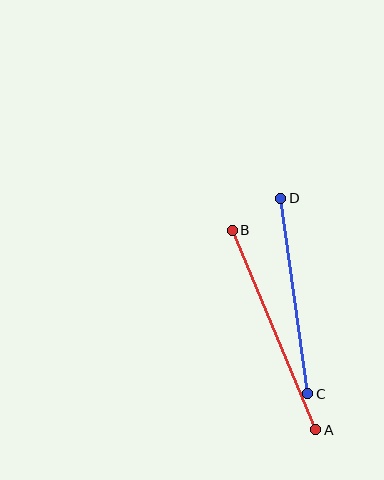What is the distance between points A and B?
The distance is approximately 216 pixels.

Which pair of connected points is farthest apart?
Points A and B are farthest apart.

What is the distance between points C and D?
The distance is approximately 198 pixels.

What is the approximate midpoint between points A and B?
The midpoint is at approximately (274, 330) pixels.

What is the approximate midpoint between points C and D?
The midpoint is at approximately (294, 296) pixels.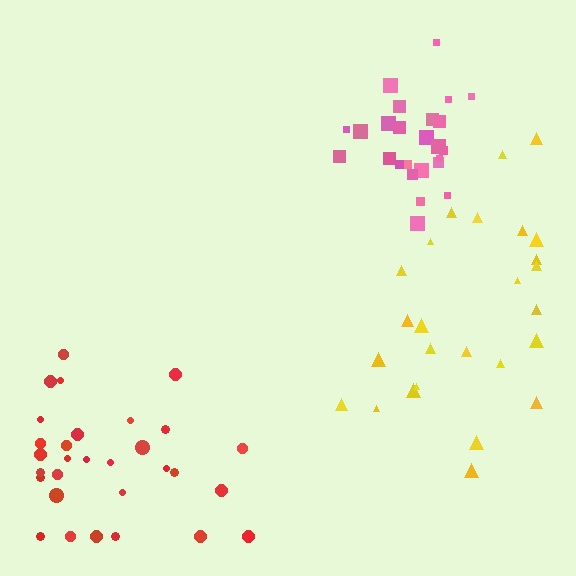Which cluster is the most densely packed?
Pink.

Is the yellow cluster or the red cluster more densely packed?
Red.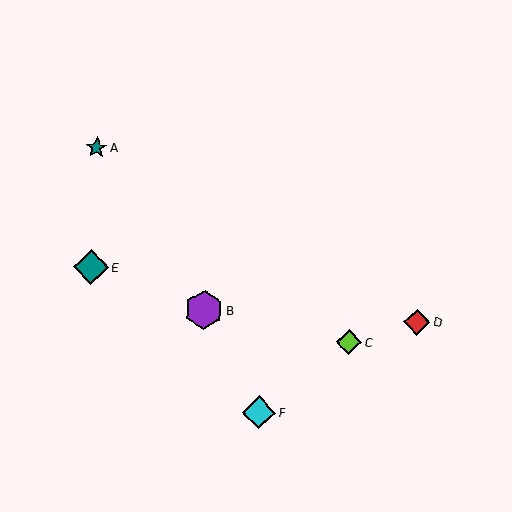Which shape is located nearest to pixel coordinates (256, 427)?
The cyan diamond (labeled F) at (259, 412) is nearest to that location.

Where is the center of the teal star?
The center of the teal star is at (97, 148).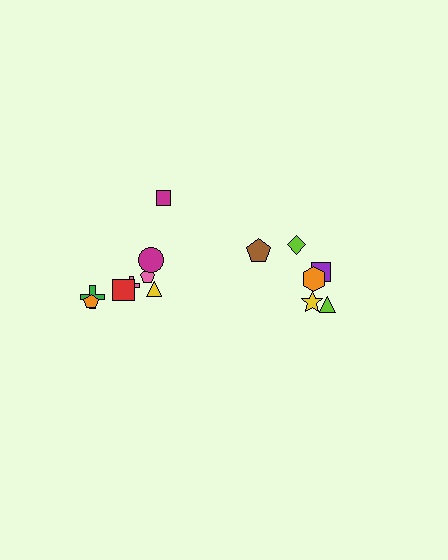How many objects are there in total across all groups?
There are 14 objects.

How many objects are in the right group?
There are 6 objects.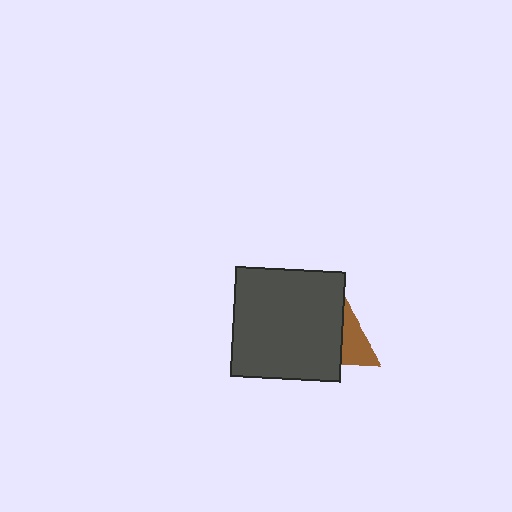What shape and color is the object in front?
The object in front is a dark gray square.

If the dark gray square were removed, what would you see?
You would see the complete brown triangle.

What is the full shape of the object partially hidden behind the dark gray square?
The partially hidden object is a brown triangle.